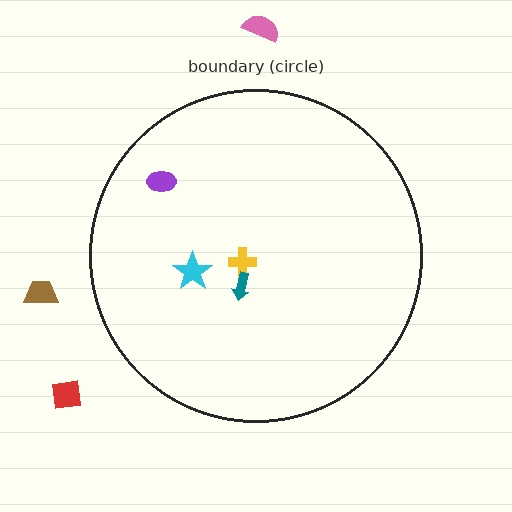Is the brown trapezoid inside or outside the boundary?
Outside.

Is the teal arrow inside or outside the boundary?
Inside.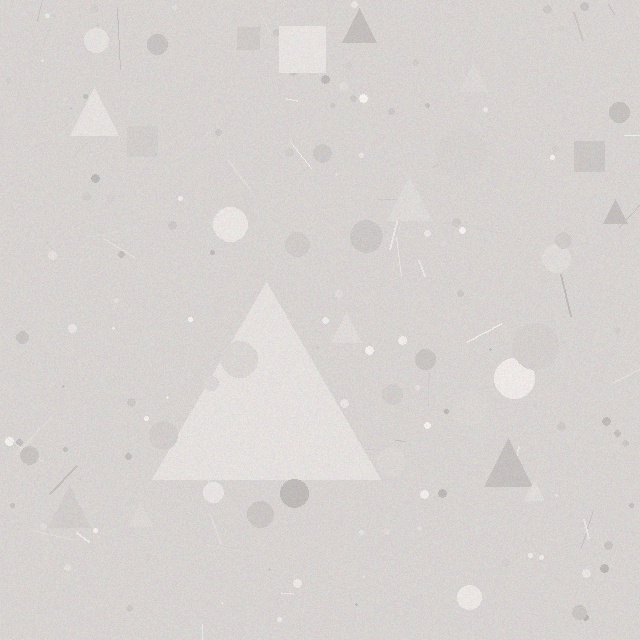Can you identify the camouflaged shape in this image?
The camouflaged shape is a triangle.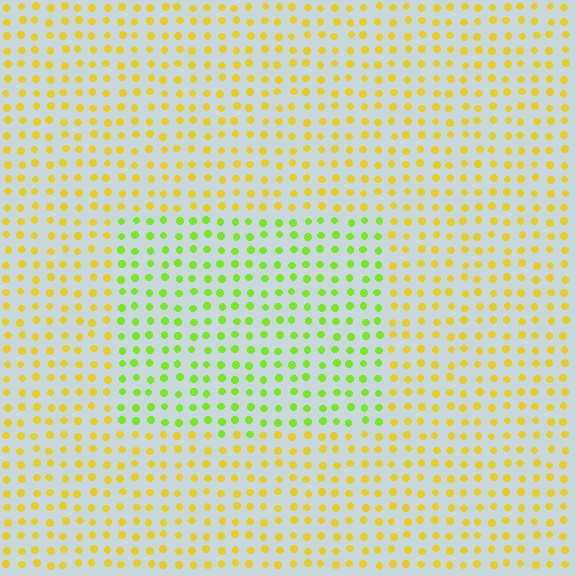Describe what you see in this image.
The image is filled with small yellow elements in a uniform arrangement. A rectangle-shaped region is visible where the elements are tinted to a slightly different hue, forming a subtle color boundary.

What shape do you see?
I see a rectangle.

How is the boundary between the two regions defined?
The boundary is defined purely by a slight shift in hue (about 42 degrees). Spacing, size, and orientation are identical on both sides.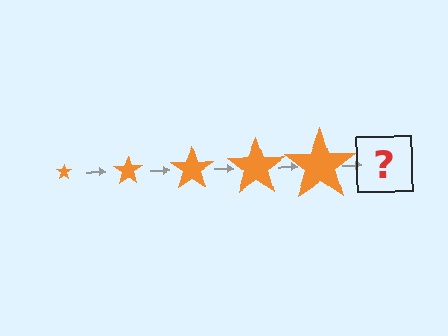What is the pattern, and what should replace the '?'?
The pattern is that the star gets progressively larger each step. The '?' should be an orange star, larger than the previous one.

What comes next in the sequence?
The next element should be an orange star, larger than the previous one.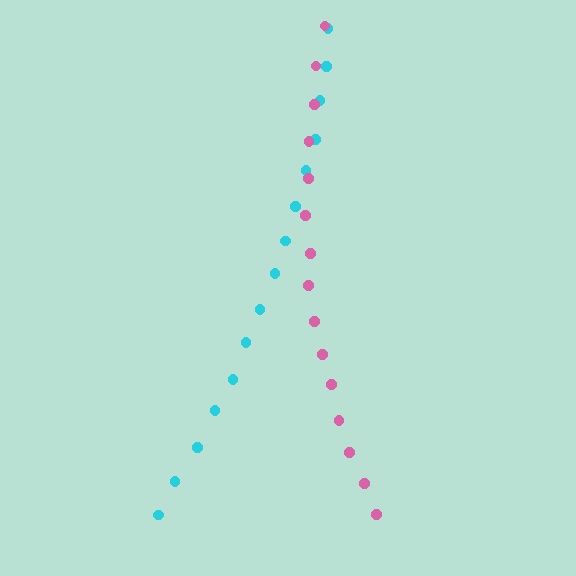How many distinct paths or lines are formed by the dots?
There are 2 distinct paths.